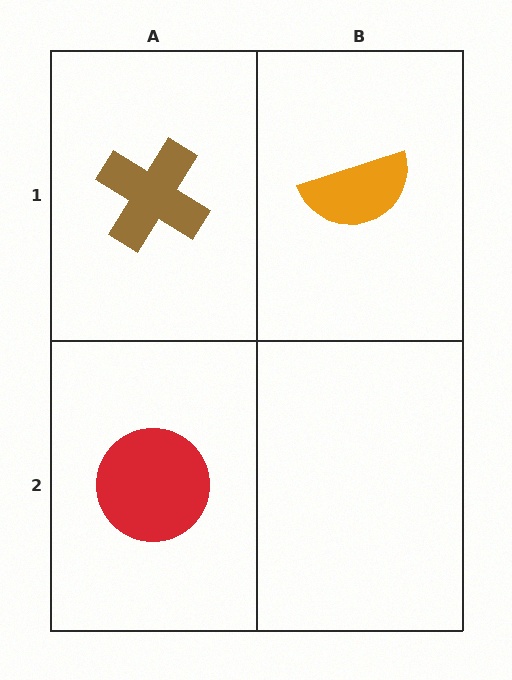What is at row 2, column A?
A red circle.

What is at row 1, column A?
A brown cross.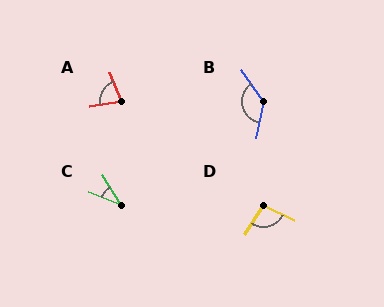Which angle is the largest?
B, at approximately 134 degrees.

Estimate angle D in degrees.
Approximately 97 degrees.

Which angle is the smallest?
C, at approximately 37 degrees.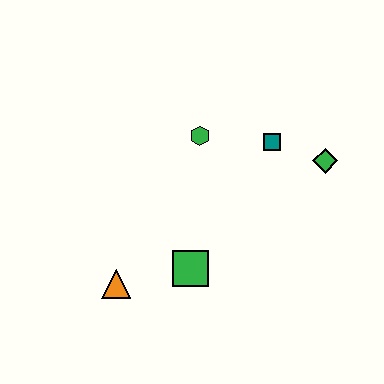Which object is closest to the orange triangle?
The green square is closest to the orange triangle.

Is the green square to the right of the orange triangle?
Yes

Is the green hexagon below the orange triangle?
No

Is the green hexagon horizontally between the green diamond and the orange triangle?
Yes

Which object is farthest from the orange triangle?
The green diamond is farthest from the orange triangle.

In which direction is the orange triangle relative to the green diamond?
The orange triangle is to the left of the green diamond.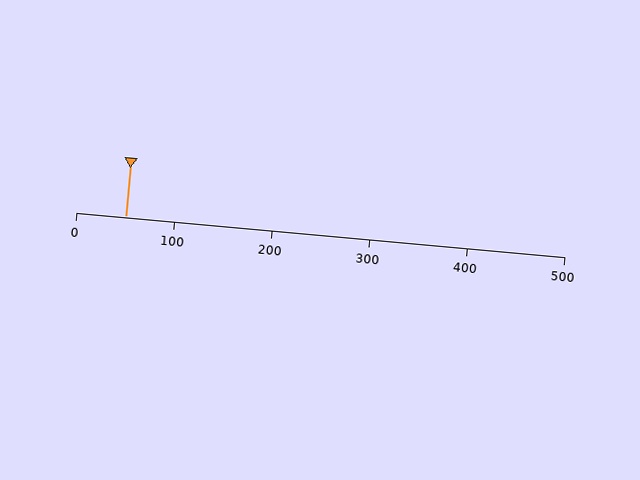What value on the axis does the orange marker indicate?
The marker indicates approximately 50.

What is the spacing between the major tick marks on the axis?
The major ticks are spaced 100 apart.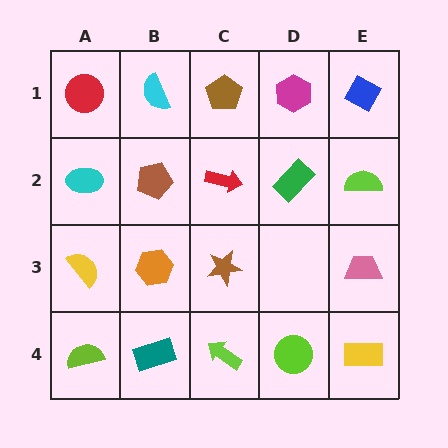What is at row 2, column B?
A brown pentagon.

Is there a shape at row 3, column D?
No, that cell is empty.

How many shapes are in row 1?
5 shapes.